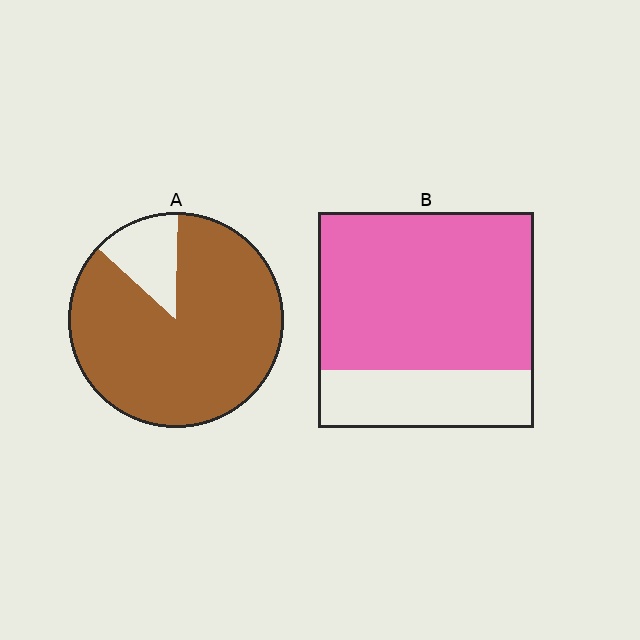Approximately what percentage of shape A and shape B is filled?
A is approximately 85% and B is approximately 75%.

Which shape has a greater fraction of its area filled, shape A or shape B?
Shape A.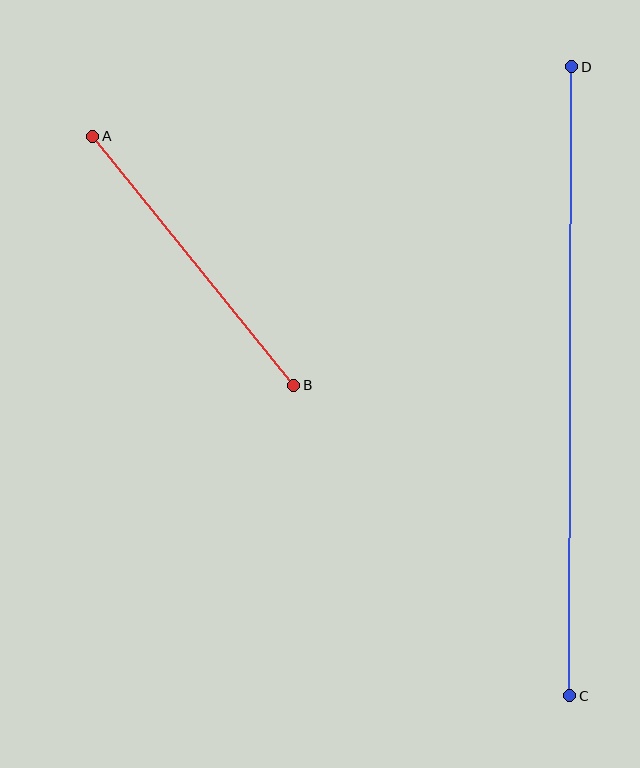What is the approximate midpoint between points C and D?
The midpoint is at approximately (571, 381) pixels.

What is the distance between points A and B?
The distance is approximately 320 pixels.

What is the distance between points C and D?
The distance is approximately 629 pixels.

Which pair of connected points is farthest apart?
Points C and D are farthest apart.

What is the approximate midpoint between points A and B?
The midpoint is at approximately (193, 261) pixels.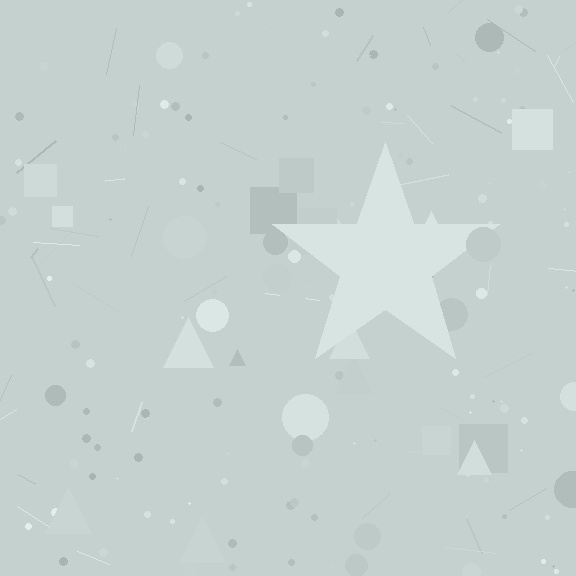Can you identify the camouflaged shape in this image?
The camouflaged shape is a star.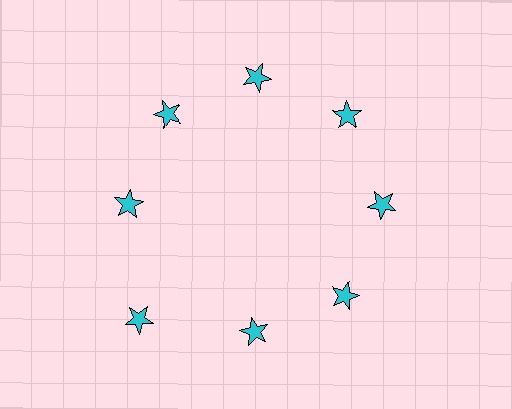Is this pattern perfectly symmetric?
No. The 8 cyan stars are arranged in a ring, but one element near the 8 o'clock position is pushed outward from the center, breaking the 8-fold rotational symmetry.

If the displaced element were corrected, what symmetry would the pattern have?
It would have 8-fold rotational symmetry — the pattern would map onto itself every 45 degrees.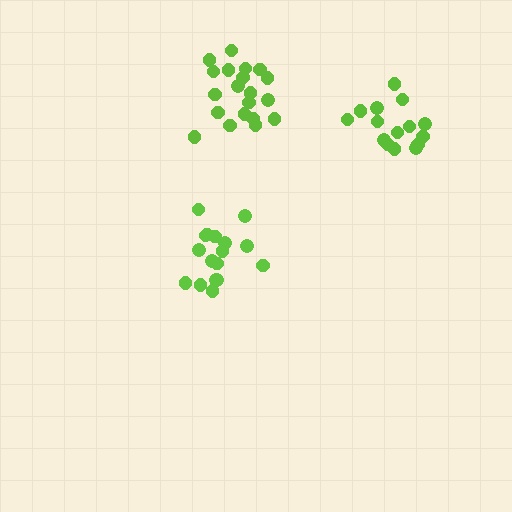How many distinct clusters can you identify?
There are 3 distinct clusters.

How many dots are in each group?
Group 1: 15 dots, Group 2: 17 dots, Group 3: 20 dots (52 total).